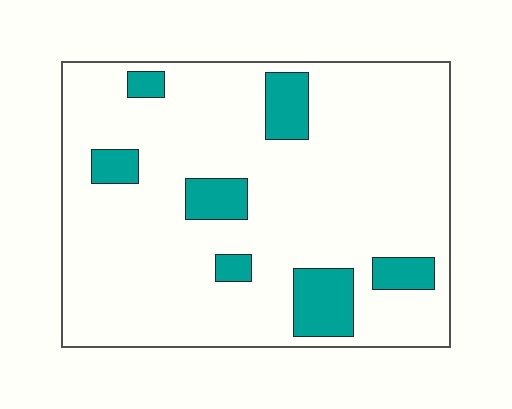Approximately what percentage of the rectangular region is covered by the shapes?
Approximately 15%.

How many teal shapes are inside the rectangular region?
7.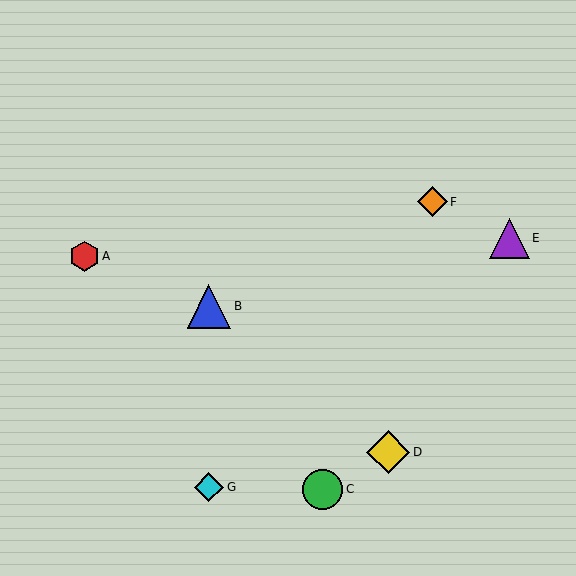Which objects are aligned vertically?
Objects B, G are aligned vertically.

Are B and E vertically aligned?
No, B is at x≈209 and E is at x≈509.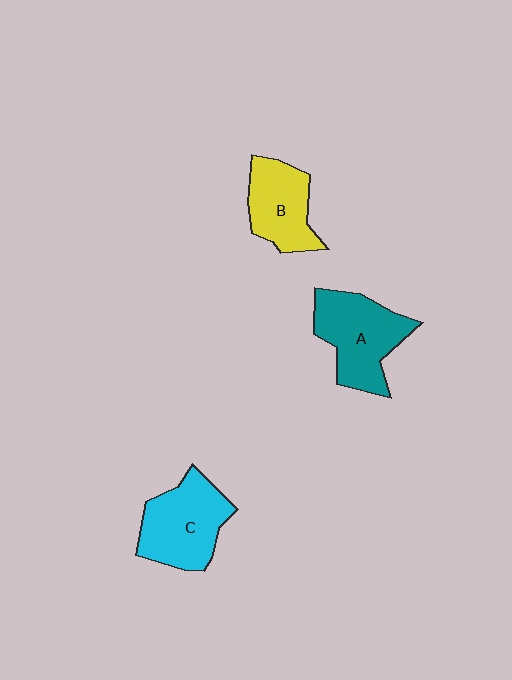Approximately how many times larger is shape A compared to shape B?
Approximately 1.3 times.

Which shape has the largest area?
Shape A (teal).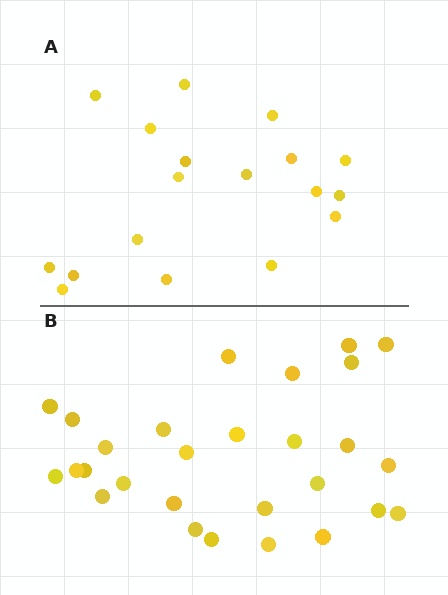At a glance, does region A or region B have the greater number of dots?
Region B (the bottom region) has more dots.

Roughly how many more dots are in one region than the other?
Region B has roughly 10 or so more dots than region A.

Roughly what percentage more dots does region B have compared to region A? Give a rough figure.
About 55% more.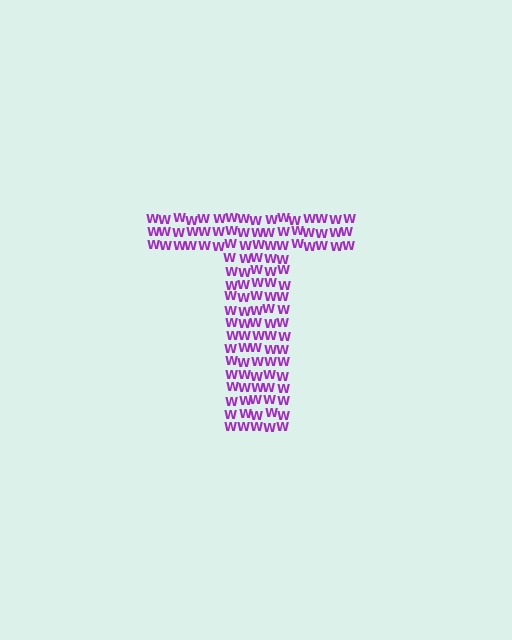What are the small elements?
The small elements are letter W's.